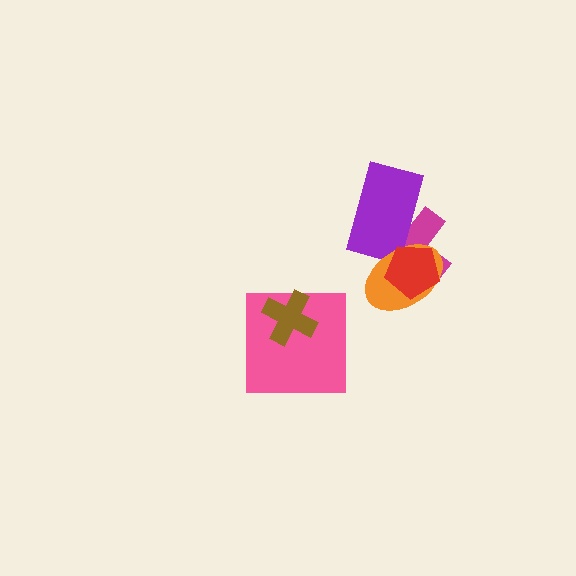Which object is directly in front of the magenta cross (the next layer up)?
The purple rectangle is directly in front of the magenta cross.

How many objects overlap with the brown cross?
1 object overlaps with the brown cross.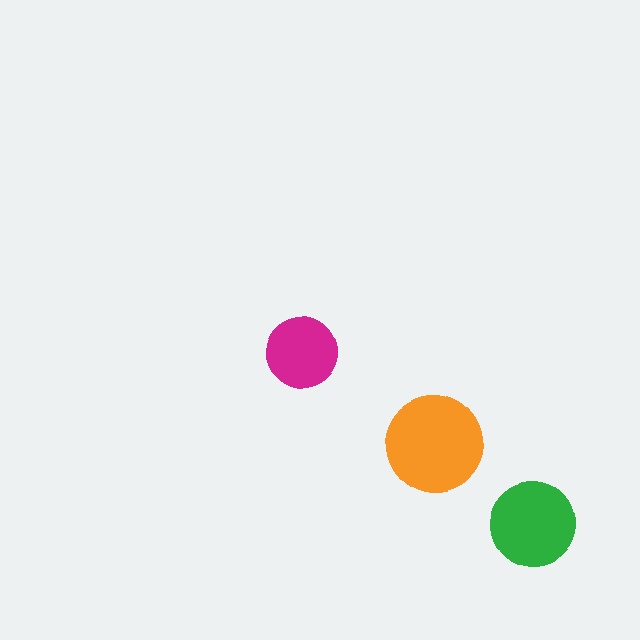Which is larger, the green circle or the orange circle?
The orange one.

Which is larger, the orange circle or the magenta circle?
The orange one.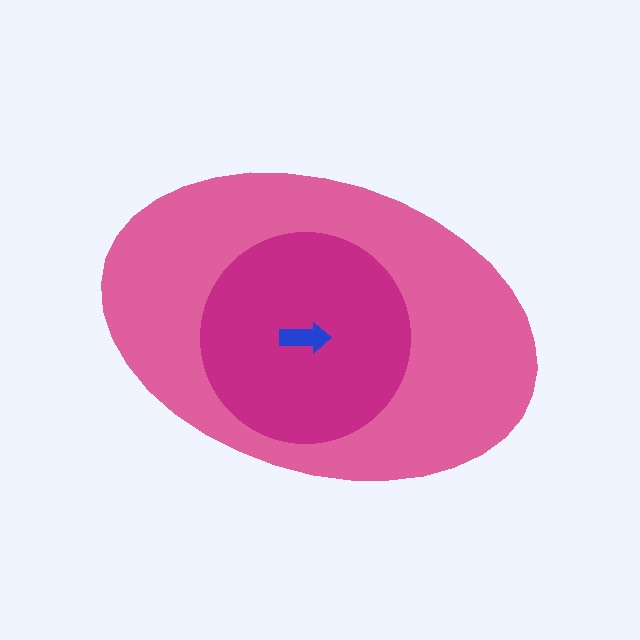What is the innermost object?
The blue arrow.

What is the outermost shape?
The pink ellipse.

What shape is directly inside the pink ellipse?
The magenta circle.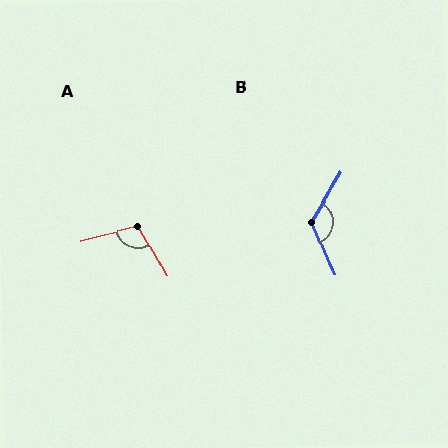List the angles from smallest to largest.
A (106°), B (126°).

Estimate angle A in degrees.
Approximately 106 degrees.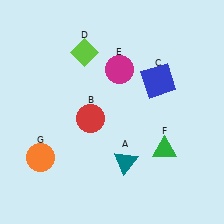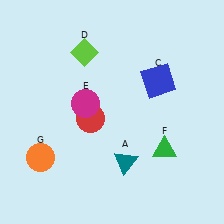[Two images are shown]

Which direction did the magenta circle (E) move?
The magenta circle (E) moved down.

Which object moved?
The magenta circle (E) moved down.